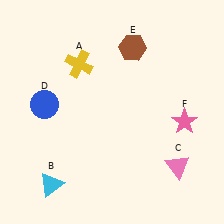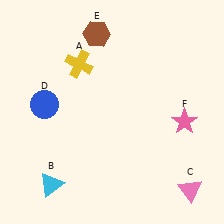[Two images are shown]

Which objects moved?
The objects that moved are: the pink triangle (C), the brown hexagon (E).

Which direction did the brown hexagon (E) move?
The brown hexagon (E) moved left.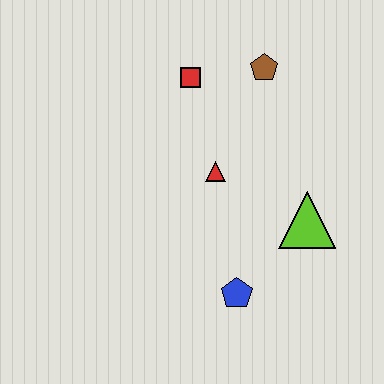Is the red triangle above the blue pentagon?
Yes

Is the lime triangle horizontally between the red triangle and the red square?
No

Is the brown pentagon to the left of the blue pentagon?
No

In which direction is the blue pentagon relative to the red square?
The blue pentagon is below the red square.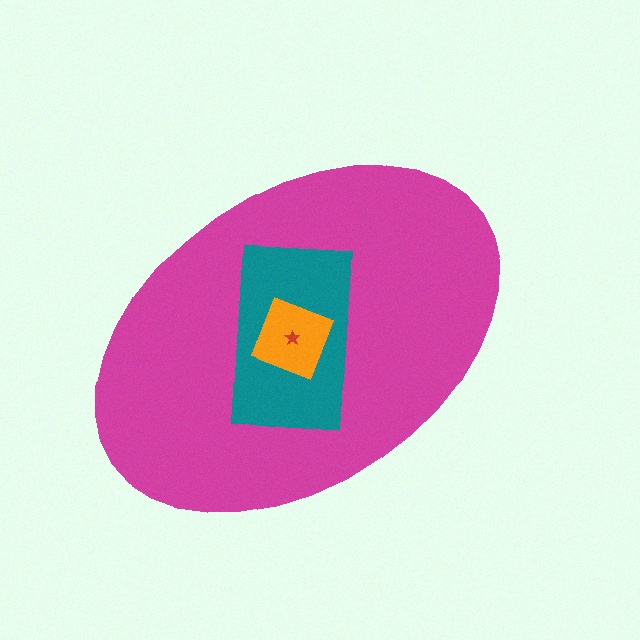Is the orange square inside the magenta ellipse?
Yes.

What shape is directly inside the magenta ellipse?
The teal rectangle.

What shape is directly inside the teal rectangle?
The orange square.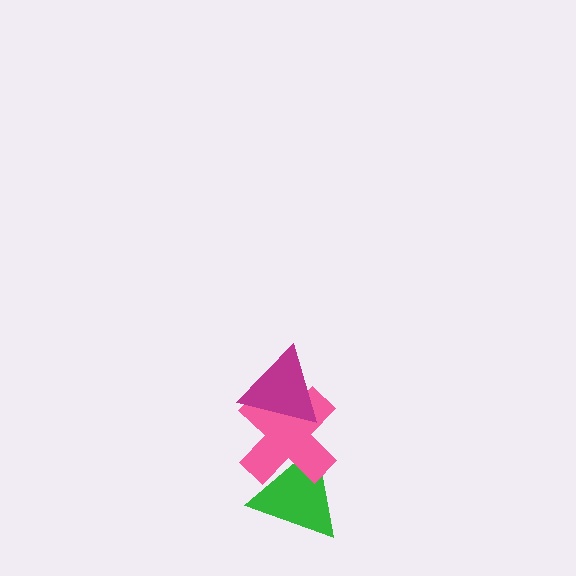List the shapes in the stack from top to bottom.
From top to bottom: the magenta triangle, the pink cross, the green triangle.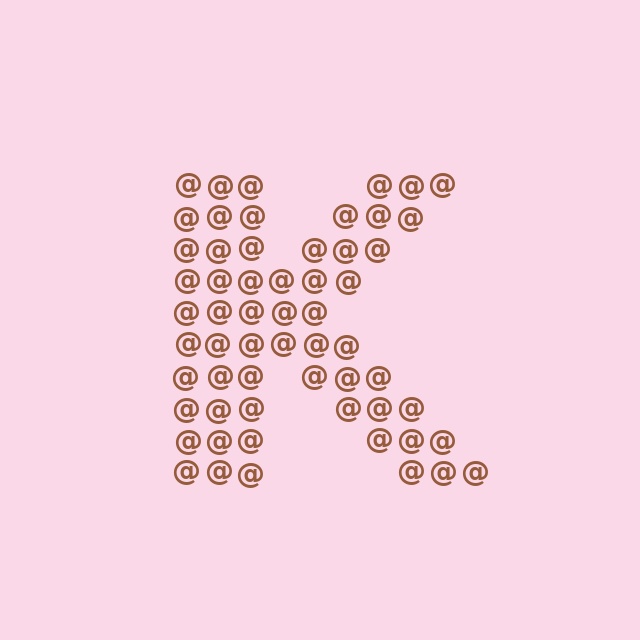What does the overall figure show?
The overall figure shows the letter K.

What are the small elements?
The small elements are at signs.